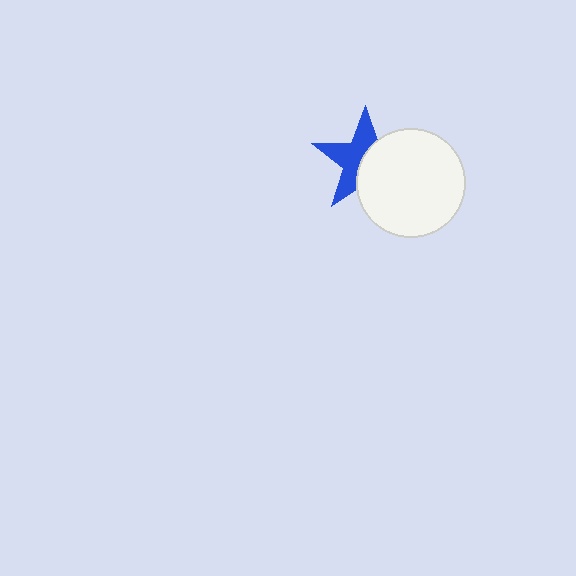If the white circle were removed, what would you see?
You would see the complete blue star.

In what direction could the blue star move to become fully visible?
The blue star could move left. That would shift it out from behind the white circle entirely.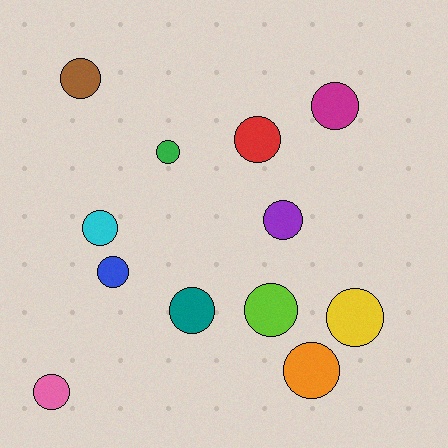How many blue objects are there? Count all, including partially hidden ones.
There is 1 blue object.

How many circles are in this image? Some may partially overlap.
There are 12 circles.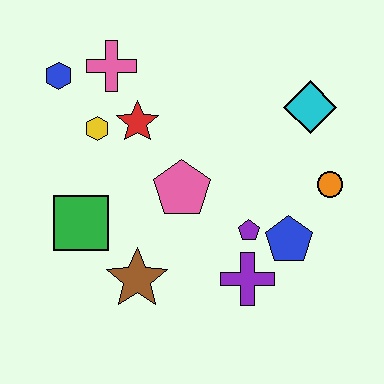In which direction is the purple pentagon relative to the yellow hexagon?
The purple pentagon is to the right of the yellow hexagon.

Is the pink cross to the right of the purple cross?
No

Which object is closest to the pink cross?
The blue hexagon is closest to the pink cross.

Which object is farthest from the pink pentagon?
The blue hexagon is farthest from the pink pentagon.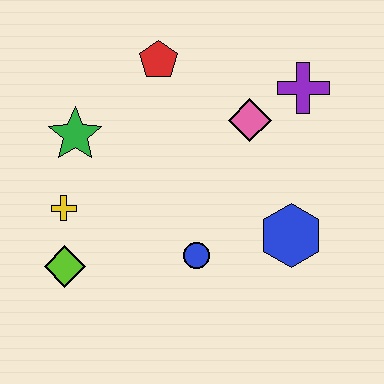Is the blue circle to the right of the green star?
Yes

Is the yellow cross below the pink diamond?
Yes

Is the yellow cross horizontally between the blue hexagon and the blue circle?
No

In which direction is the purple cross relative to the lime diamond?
The purple cross is to the right of the lime diamond.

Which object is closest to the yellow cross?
The lime diamond is closest to the yellow cross.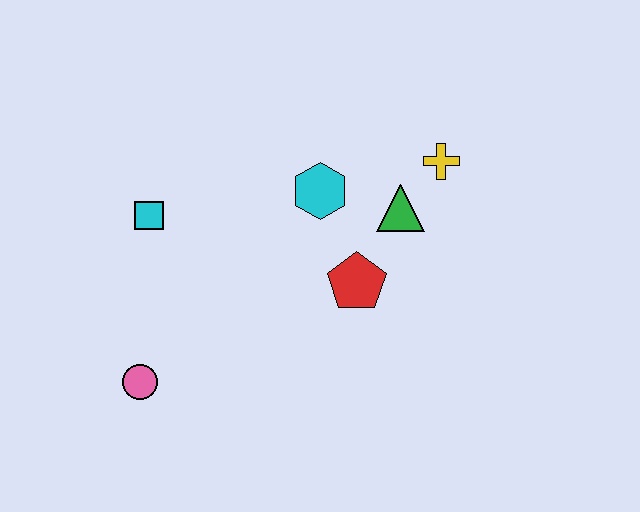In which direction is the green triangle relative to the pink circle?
The green triangle is to the right of the pink circle.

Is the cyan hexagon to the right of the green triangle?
No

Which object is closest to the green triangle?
The yellow cross is closest to the green triangle.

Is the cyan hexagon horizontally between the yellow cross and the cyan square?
Yes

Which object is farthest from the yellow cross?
The pink circle is farthest from the yellow cross.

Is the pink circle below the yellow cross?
Yes